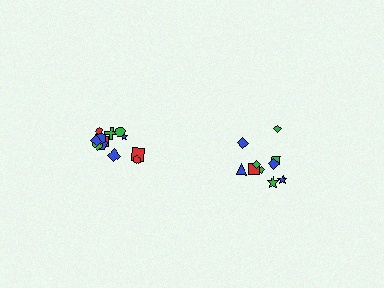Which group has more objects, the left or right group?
The left group.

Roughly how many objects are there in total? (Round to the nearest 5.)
Roughly 20 objects in total.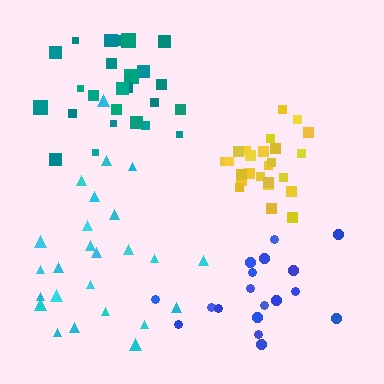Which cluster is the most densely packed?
Yellow.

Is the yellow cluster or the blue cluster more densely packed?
Yellow.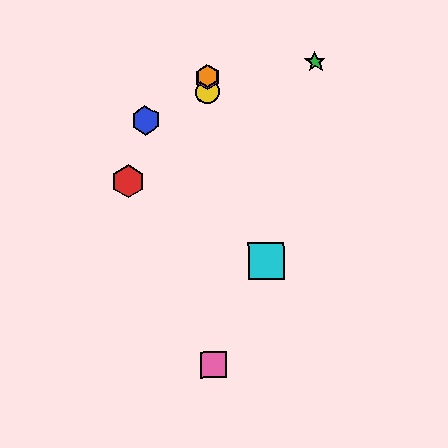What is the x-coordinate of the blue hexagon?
The blue hexagon is at x≈145.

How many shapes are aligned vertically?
4 shapes (the yellow circle, the purple hexagon, the orange hexagon, the pink square) are aligned vertically.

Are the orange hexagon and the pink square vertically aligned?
Yes, both are at x≈207.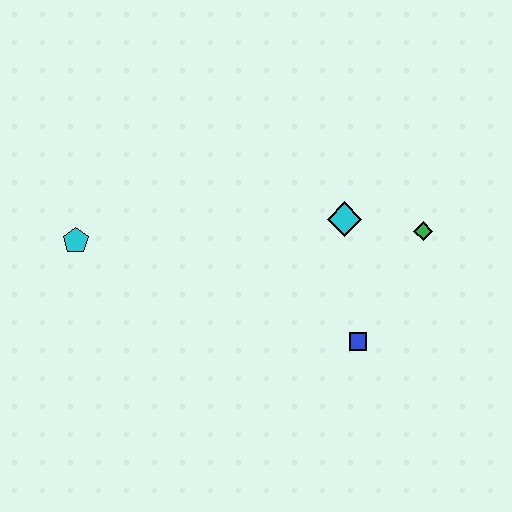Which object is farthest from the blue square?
The cyan pentagon is farthest from the blue square.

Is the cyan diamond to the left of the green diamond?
Yes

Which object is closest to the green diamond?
The cyan diamond is closest to the green diamond.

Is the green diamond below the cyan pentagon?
No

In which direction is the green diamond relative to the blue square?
The green diamond is above the blue square.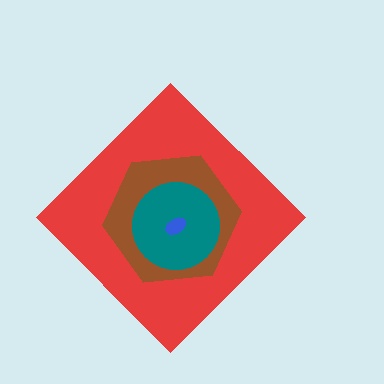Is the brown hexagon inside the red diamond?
Yes.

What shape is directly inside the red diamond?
The brown hexagon.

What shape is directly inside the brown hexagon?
The teal circle.